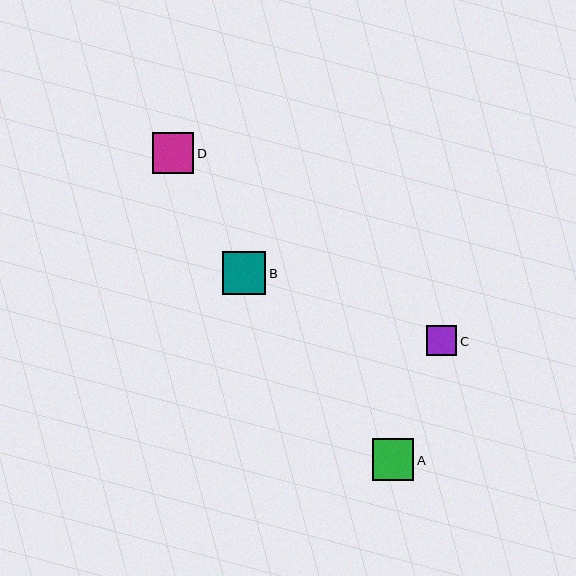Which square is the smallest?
Square C is the smallest with a size of approximately 30 pixels.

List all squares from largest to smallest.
From largest to smallest: B, D, A, C.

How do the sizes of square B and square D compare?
Square B and square D are approximately the same size.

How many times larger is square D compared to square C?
Square D is approximately 1.4 times the size of square C.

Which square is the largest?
Square B is the largest with a size of approximately 43 pixels.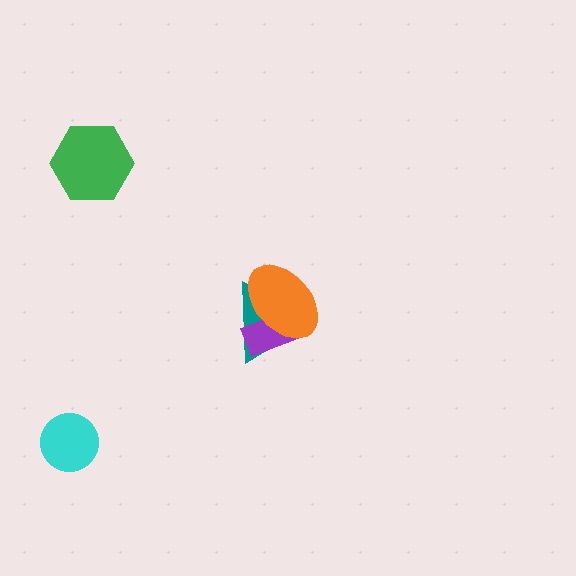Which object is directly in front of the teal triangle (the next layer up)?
The purple rectangle is directly in front of the teal triangle.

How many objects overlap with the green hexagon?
0 objects overlap with the green hexagon.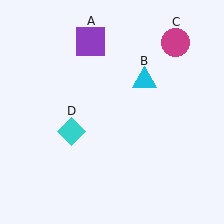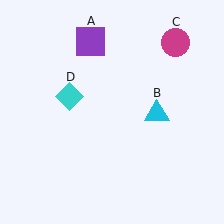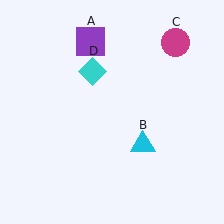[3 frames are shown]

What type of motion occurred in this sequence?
The cyan triangle (object B), cyan diamond (object D) rotated clockwise around the center of the scene.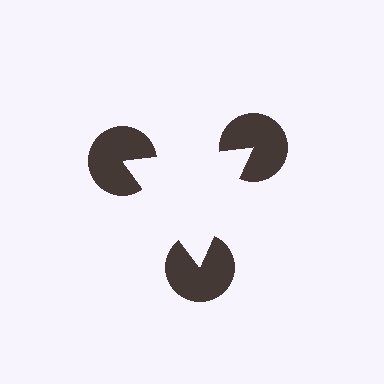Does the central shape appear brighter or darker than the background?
It typically appears slightly brighter than the background, even though no actual brightness change is drawn.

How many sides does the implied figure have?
3 sides.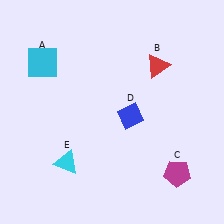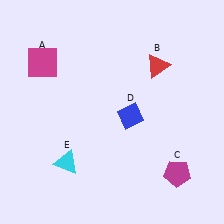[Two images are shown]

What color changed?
The square (A) changed from cyan in Image 1 to magenta in Image 2.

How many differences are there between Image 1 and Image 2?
There is 1 difference between the two images.